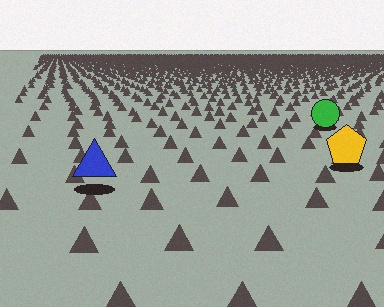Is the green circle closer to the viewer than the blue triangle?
No. The blue triangle is closer — you can tell from the texture gradient: the ground texture is coarser near it.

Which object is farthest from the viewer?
The green circle is farthest from the viewer. It appears smaller and the ground texture around it is denser.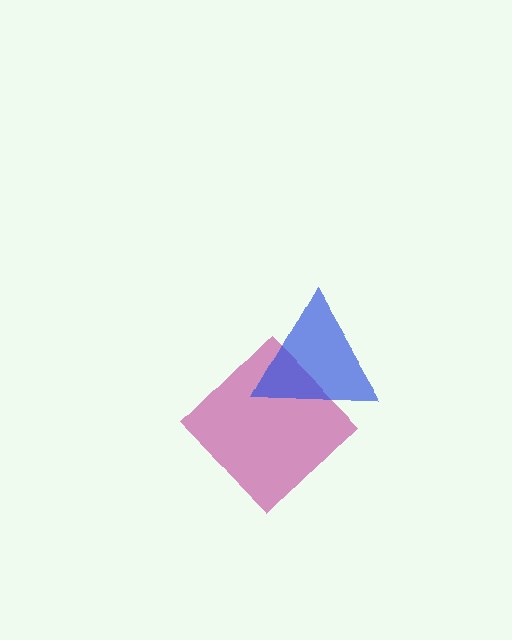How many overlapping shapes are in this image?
There are 2 overlapping shapes in the image.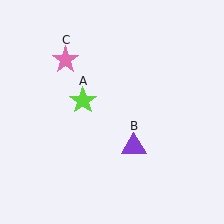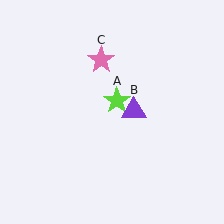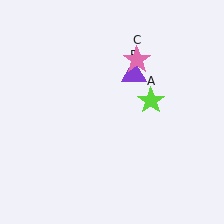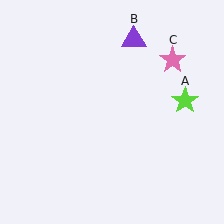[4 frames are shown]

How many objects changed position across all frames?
3 objects changed position: lime star (object A), purple triangle (object B), pink star (object C).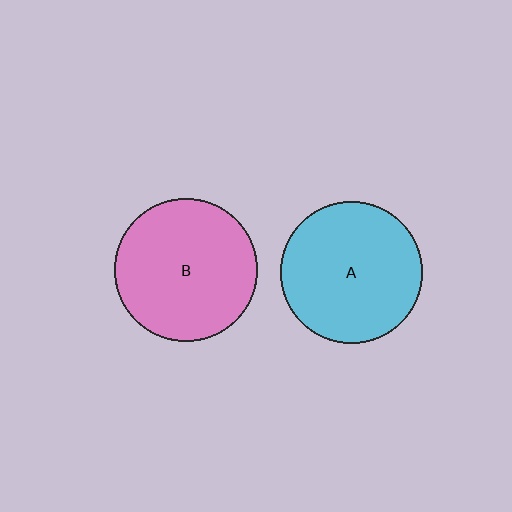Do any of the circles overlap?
No, none of the circles overlap.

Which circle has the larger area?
Circle B (pink).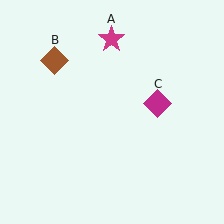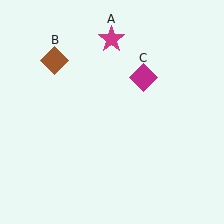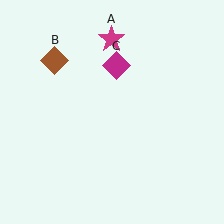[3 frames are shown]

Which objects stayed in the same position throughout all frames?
Magenta star (object A) and brown diamond (object B) remained stationary.